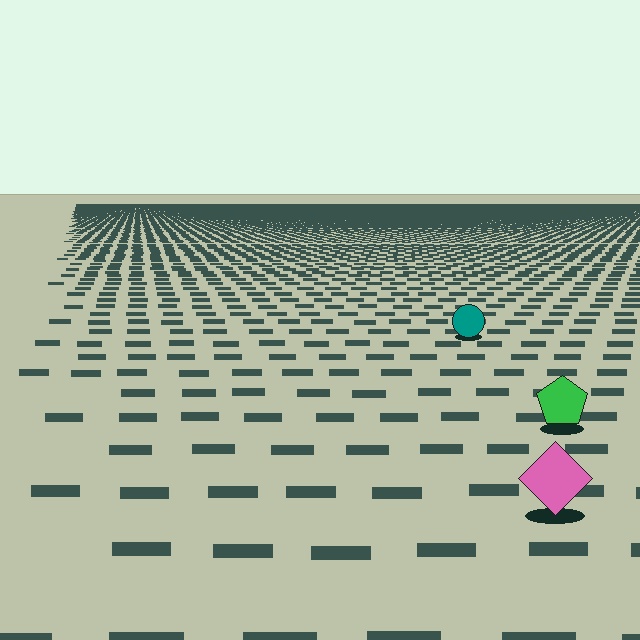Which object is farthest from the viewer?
The teal circle is farthest from the viewer. It appears smaller and the ground texture around it is denser.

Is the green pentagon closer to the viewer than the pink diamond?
No. The pink diamond is closer — you can tell from the texture gradient: the ground texture is coarser near it.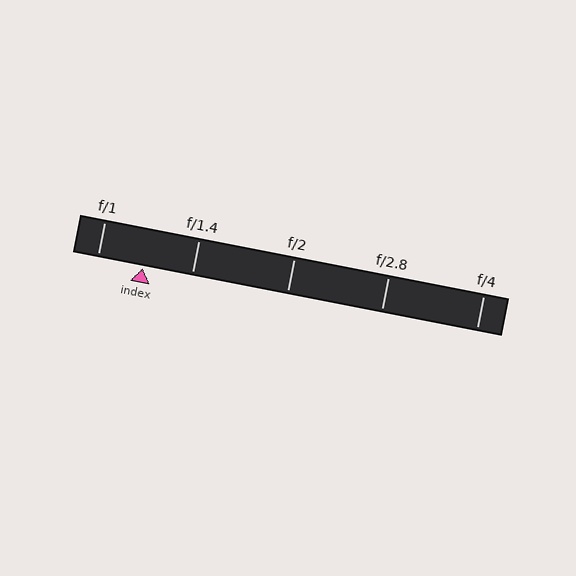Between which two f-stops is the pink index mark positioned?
The index mark is between f/1 and f/1.4.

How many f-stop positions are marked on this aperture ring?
There are 5 f-stop positions marked.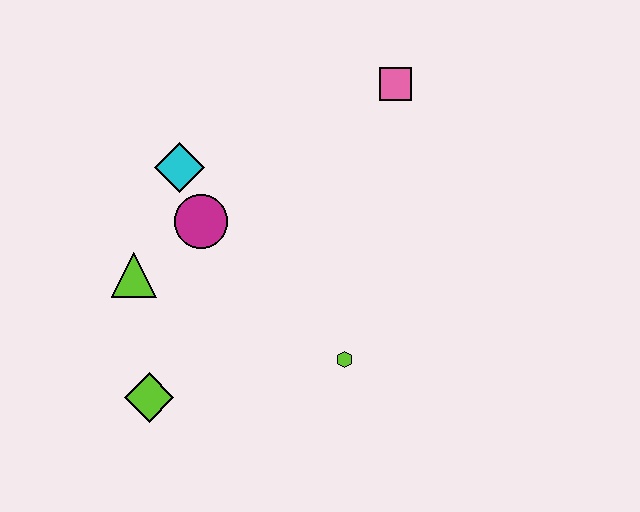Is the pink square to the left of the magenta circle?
No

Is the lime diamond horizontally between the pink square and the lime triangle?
Yes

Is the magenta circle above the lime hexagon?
Yes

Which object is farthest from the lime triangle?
The pink square is farthest from the lime triangle.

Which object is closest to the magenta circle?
The cyan diamond is closest to the magenta circle.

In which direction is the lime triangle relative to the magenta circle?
The lime triangle is to the left of the magenta circle.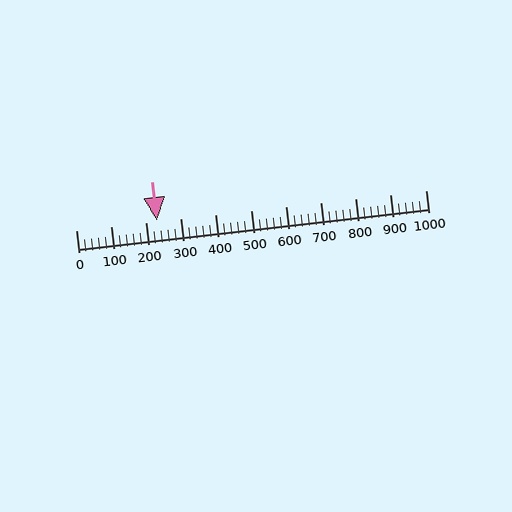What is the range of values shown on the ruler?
The ruler shows values from 0 to 1000.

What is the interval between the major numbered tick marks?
The major tick marks are spaced 100 units apart.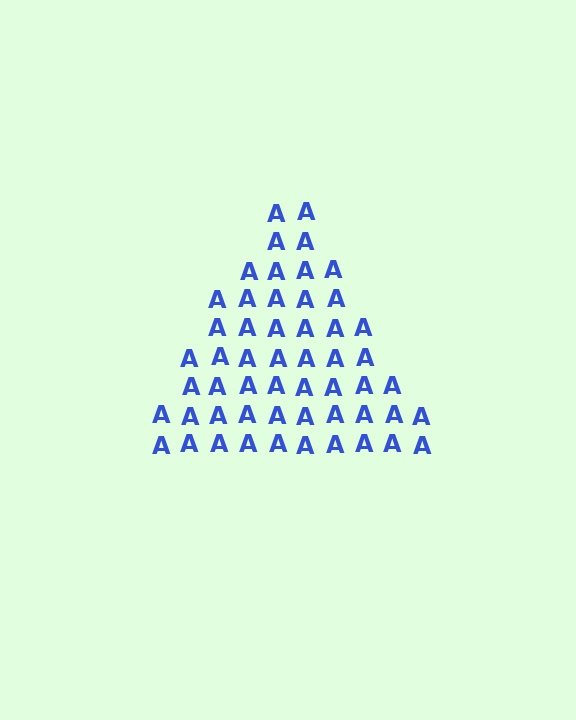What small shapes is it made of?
It is made of small letter A's.